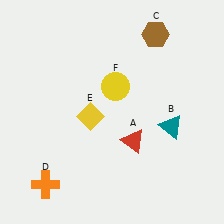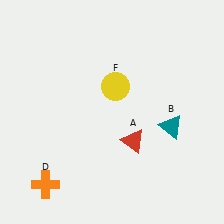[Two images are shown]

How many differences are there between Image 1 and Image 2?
There are 2 differences between the two images.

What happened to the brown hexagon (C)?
The brown hexagon (C) was removed in Image 2. It was in the top-right area of Image 1.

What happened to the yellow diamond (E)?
The yellow diamond (E) was removed in Image 2. It was in the bottom-left area of Image 1.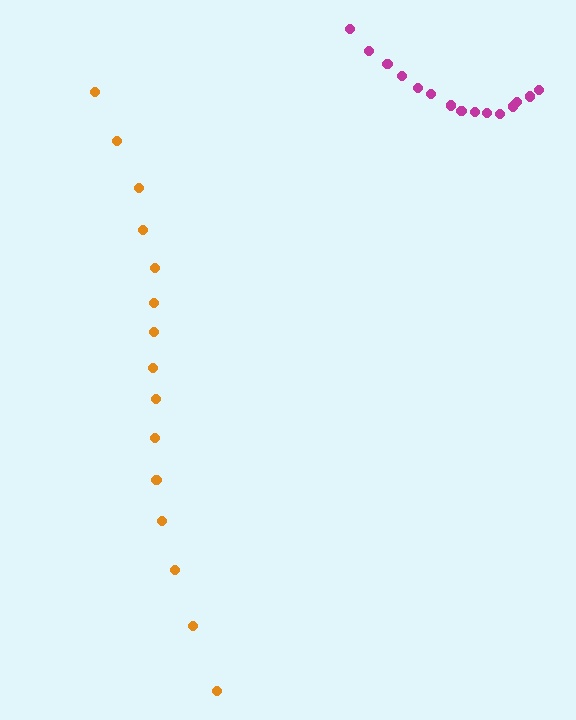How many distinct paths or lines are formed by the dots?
There are 2 distinct paths.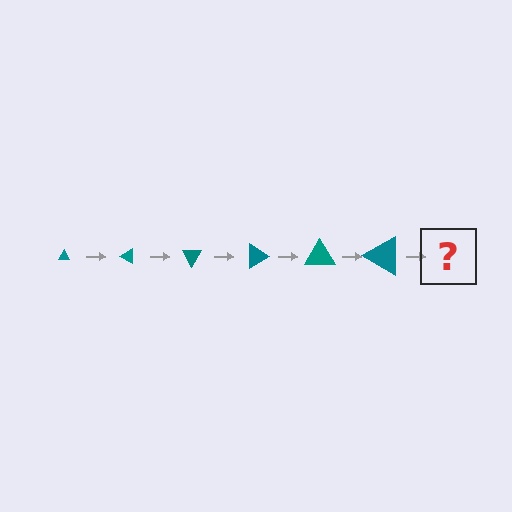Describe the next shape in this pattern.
It should be a triangle, larger than the previous one and rotated 180 degrees from the start.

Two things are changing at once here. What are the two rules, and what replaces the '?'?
The two rules are that the triangle grows larger each step and it rotates 30 degrees each step. The '?' should be a triangle, larger than the previous one and rotated 180 degrees from the start.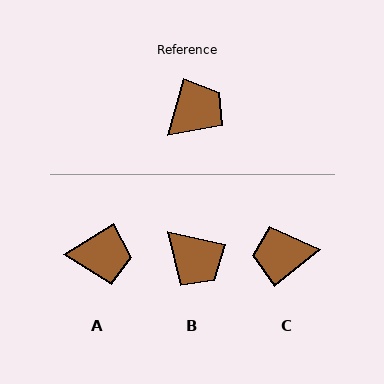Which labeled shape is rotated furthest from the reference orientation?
C, about 145 degrees away.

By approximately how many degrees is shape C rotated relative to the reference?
Approximately 145 degrees counter-clockwise.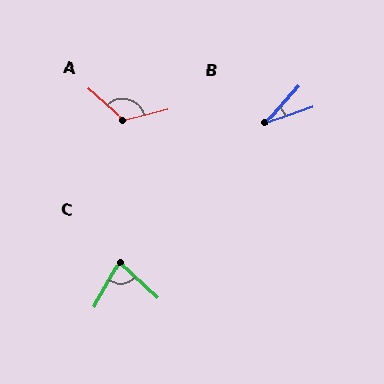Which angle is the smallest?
B, at approximately 29 degrees.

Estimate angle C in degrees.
Approximately 77 degrees.